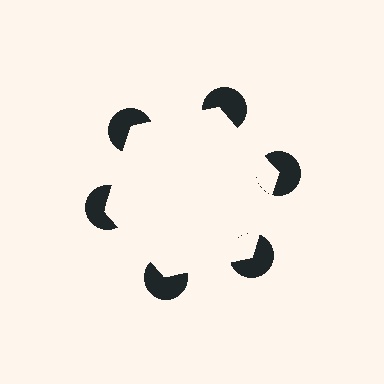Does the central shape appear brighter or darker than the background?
It typically appears slightly brighter than the background, even though no actual brightness change is drawn.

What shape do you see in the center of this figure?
An illusory hexagon — its edges are inferred from the aligned wedge cuts in the pac-man discs, not physically drawn.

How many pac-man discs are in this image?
There are 6 — one at each vertex of the illusory hexagon.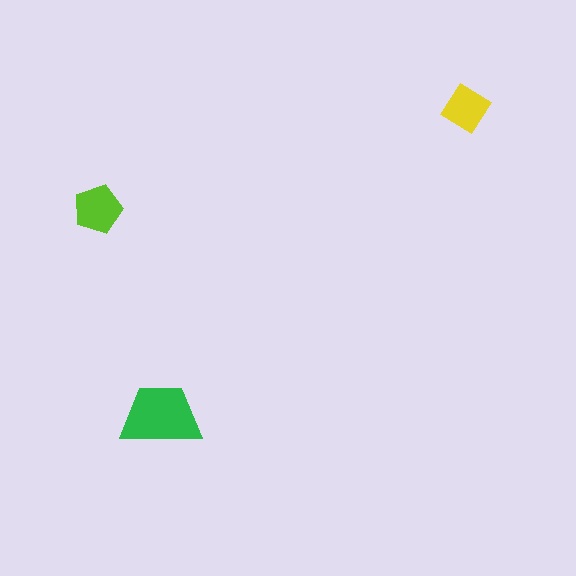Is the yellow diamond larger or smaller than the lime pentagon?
Smaller.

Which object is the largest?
The green trapezoid.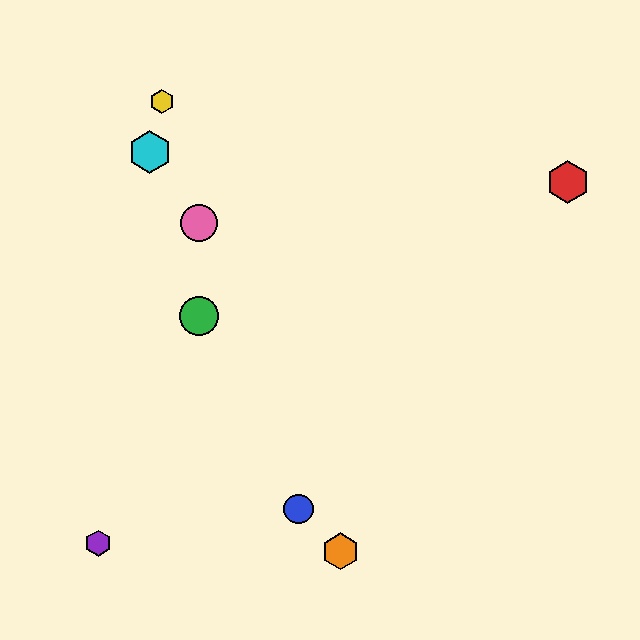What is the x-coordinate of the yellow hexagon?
The yellow hexagon is at x≈162.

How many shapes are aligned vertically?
2 shapes (the green circle, the pink circle) are aligned vertically.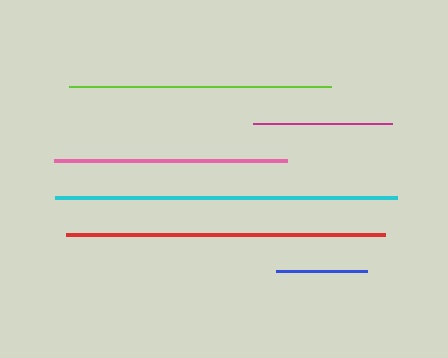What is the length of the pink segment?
The pink segment is approximately 233 pixels long.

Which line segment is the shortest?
The blue line is the shortest at approximately 90 pixels.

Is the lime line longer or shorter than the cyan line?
The cyan line is longer than the lime line.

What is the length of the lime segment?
The lime segment is approximately 262 pixels long.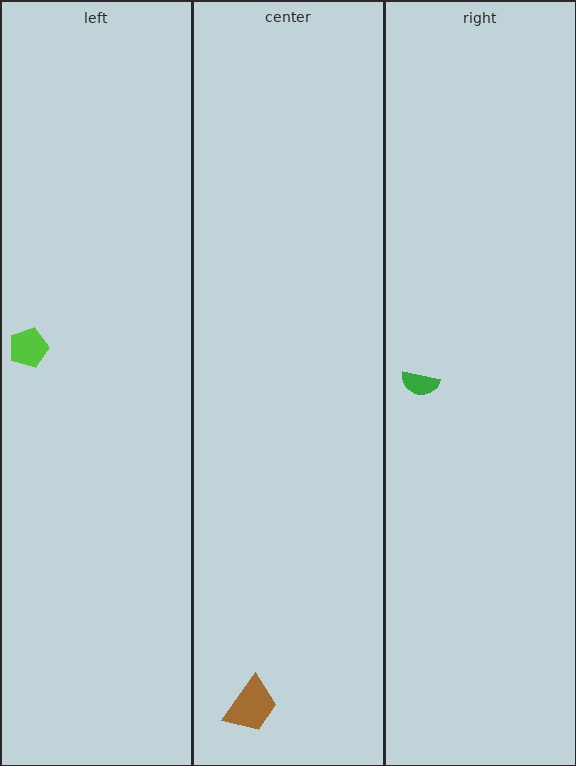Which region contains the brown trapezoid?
The center region.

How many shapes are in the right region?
1.